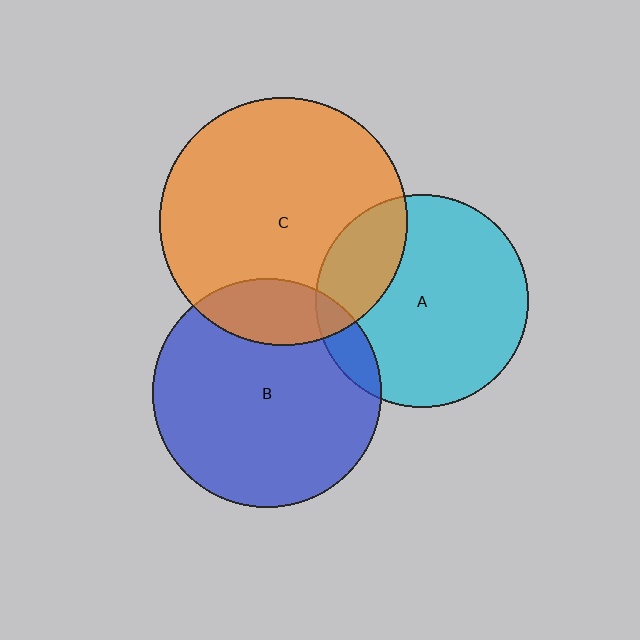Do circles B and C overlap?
Yes.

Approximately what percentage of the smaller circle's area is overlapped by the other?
Approximately 20%.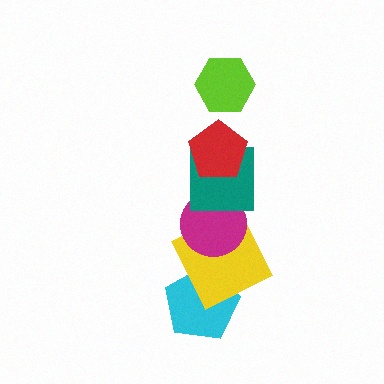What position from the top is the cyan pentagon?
The cyan pentagon is 6th from the top.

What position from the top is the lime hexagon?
The lime hexagon is 1st from the top.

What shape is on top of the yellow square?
The magenta circle is on top of the yellow square.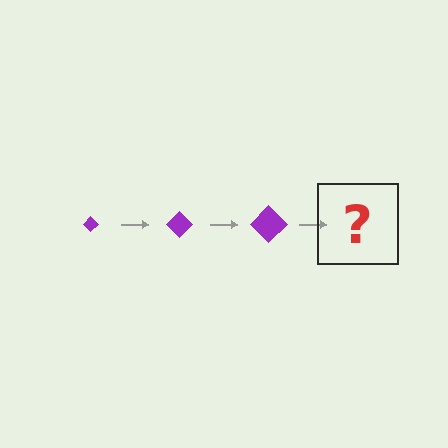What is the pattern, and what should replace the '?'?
The pattern is that the diamond gets progressively larger each step. The '?' should be a purple diamond, larger than the previous one.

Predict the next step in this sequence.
The next step is a purple diamond, larger than the previous one.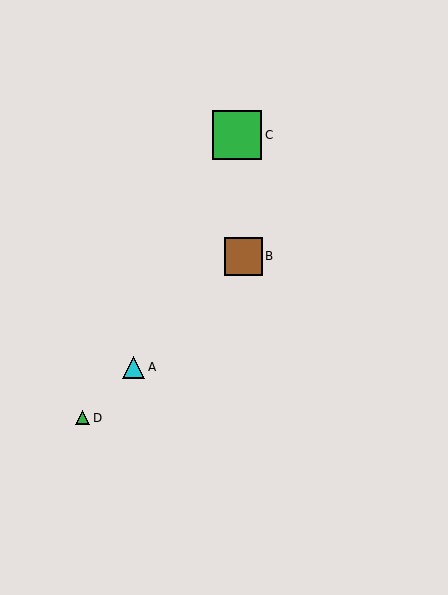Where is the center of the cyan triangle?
The center of the cyan triangle is at (134, 367).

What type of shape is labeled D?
Shape D is a green triangle.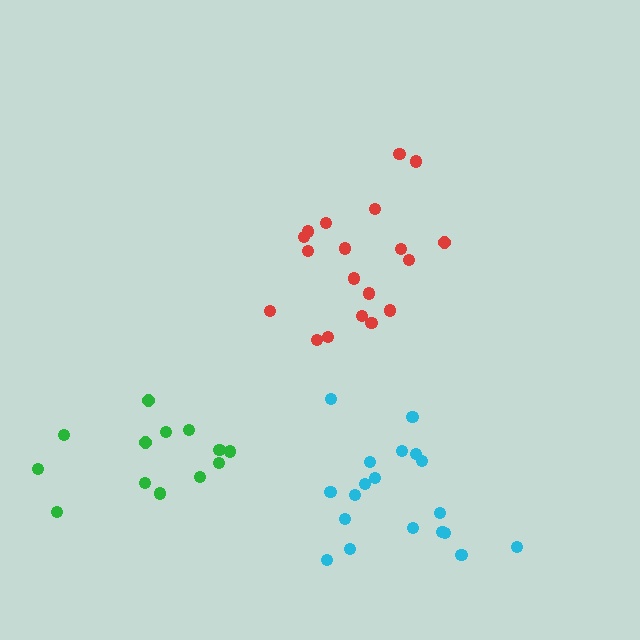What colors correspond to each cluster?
The clusters are colored: red, green, cyan.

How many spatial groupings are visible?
There are 3 spatial groupings.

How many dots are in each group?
Group 1: 19 dots, Group 2: 13 dots, Group 3: 19 dots (51 total).